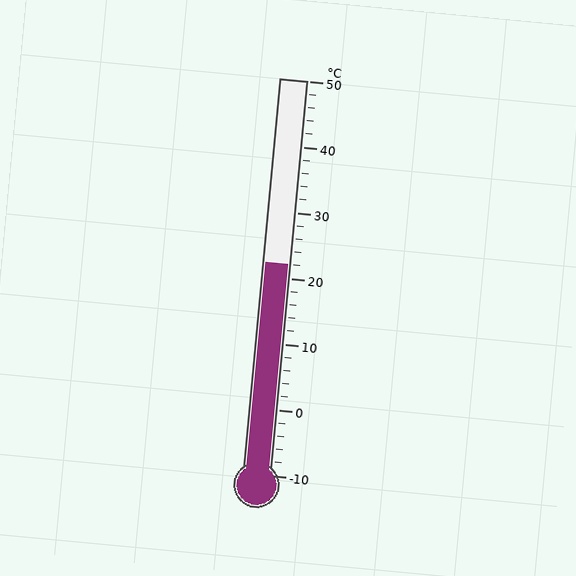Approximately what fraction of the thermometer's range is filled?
The thermometer is filled to approximately 55% of its range.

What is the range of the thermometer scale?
The thermometer scale ranges from -10°C to 50°C.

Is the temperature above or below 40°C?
The temperature is below 40°C.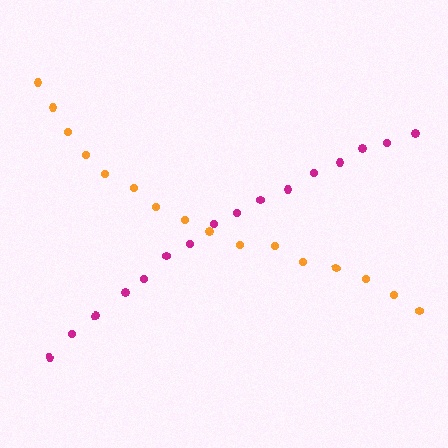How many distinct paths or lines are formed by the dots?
There are 2 distinct paths.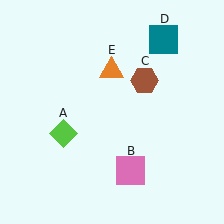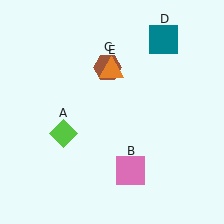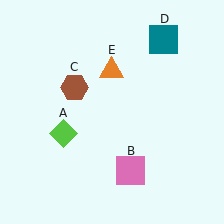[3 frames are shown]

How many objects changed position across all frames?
1 object changed position: brown hexagon (object C).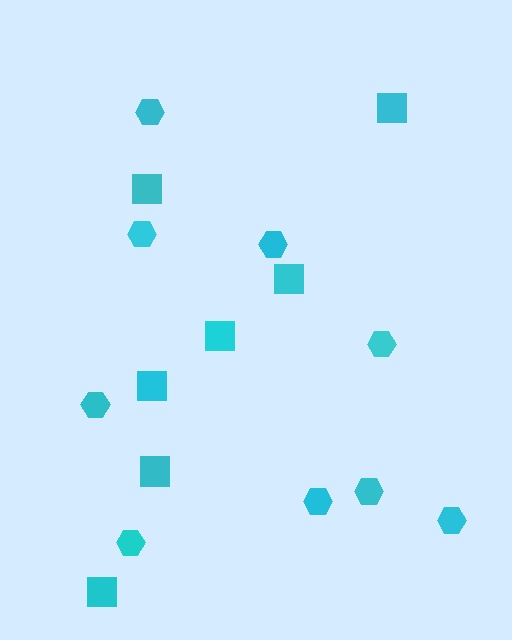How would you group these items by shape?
There are 2 groups: one group of hexagons (9) and one group of squares (7).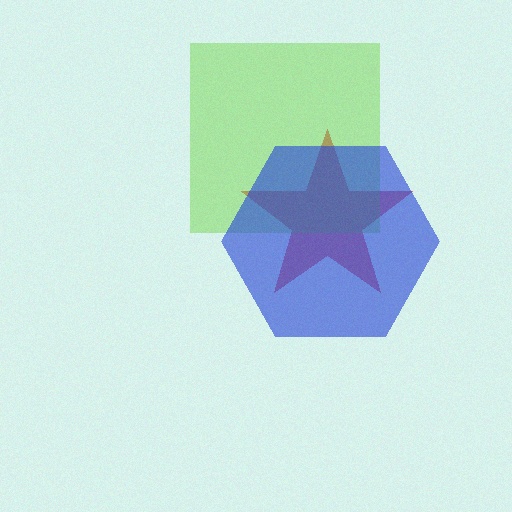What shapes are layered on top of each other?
The layered shapes are: a red star, a lime square, a blue hexagon.